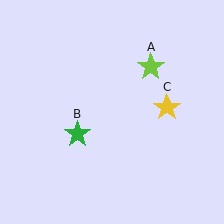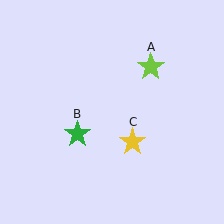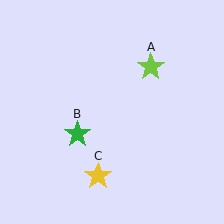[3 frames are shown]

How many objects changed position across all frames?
1 object changed position: yellow star (object C).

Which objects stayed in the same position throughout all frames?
Lime star (object A) and green star (object B) remained stationary.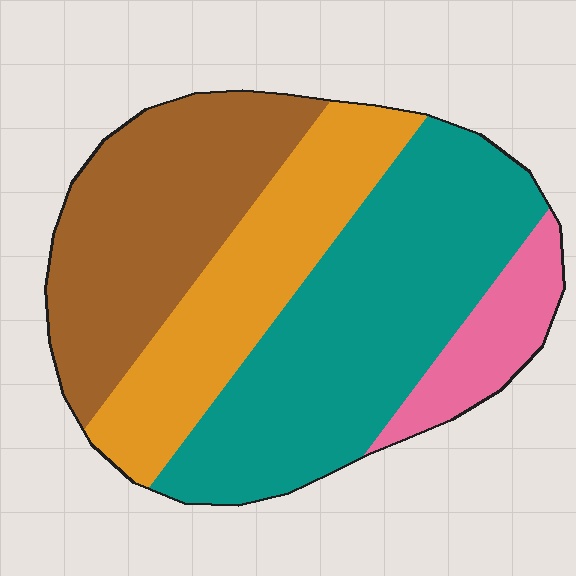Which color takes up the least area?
Pink, at roughly 10%.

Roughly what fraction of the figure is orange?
Orange covers about 25% of the figure.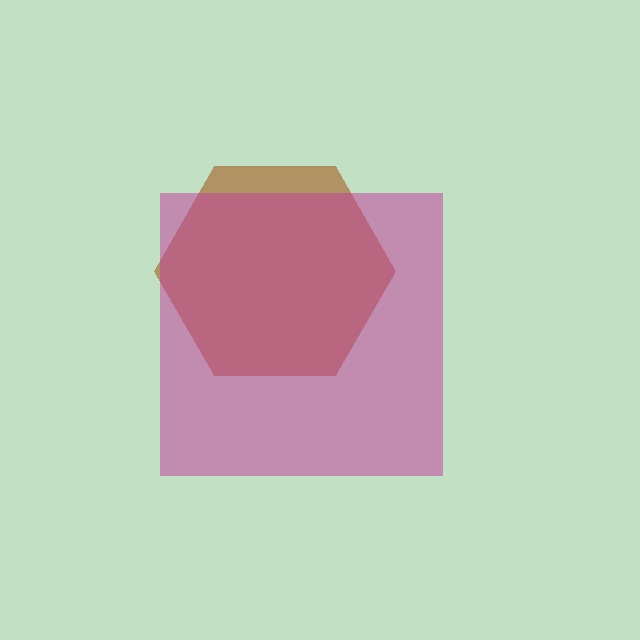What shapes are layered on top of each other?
The layered shapes are: a brown hexagon, a magenta square.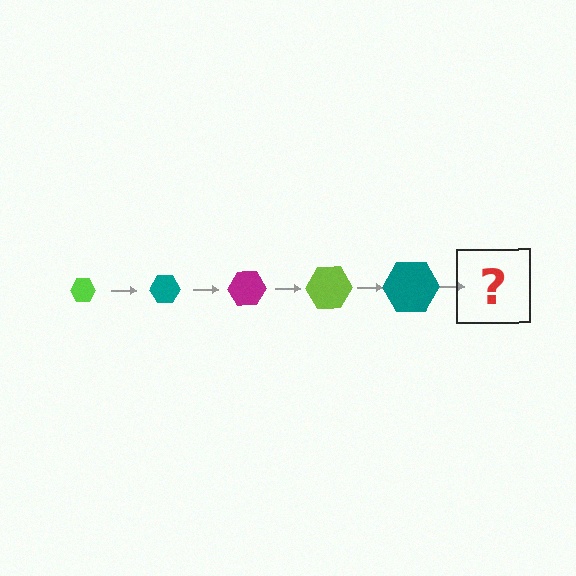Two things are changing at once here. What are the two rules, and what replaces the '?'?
The two rules are that the hexagon grows larger each step and the color cycles through lime, teal, and magenta. The '?' should be a magenta hexagon, larger than the previous one.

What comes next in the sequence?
The next element should be a magenta hexagon, larger than the previous one.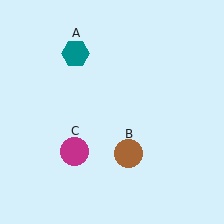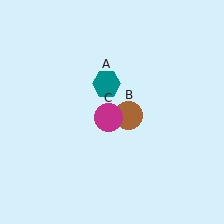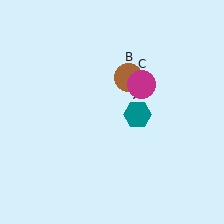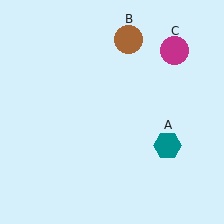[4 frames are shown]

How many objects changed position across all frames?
3 objects changed position: teal hexagon (object A), brown circle (object B), magenta circle (object C).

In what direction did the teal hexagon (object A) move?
The teal hexagon (object A) moved down and to the right.